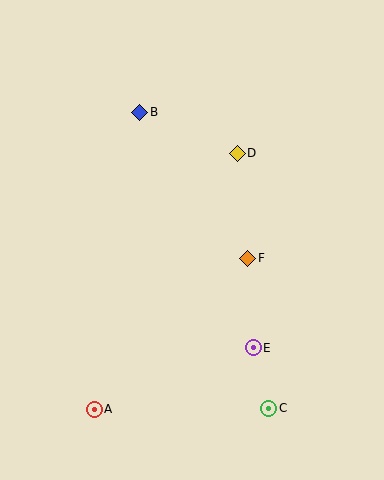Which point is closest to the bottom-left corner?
Point A is closest to the bottom-left corner.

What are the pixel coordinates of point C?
Point C is at (269, 408).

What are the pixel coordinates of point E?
Point E is at (253, 348).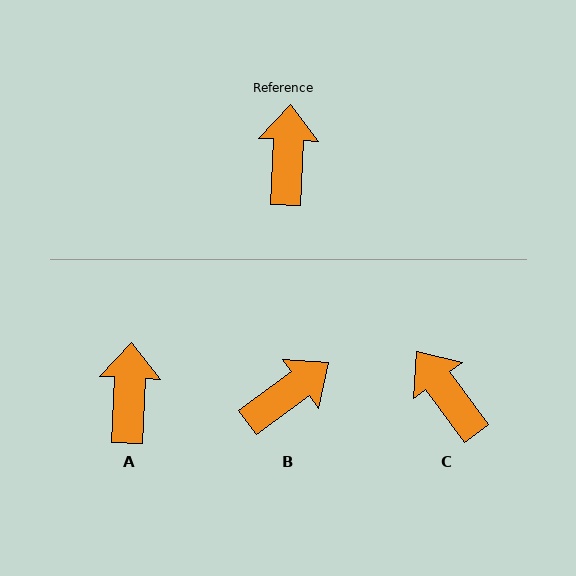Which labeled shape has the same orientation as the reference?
A.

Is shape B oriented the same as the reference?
No, it is off by about 51 degrees.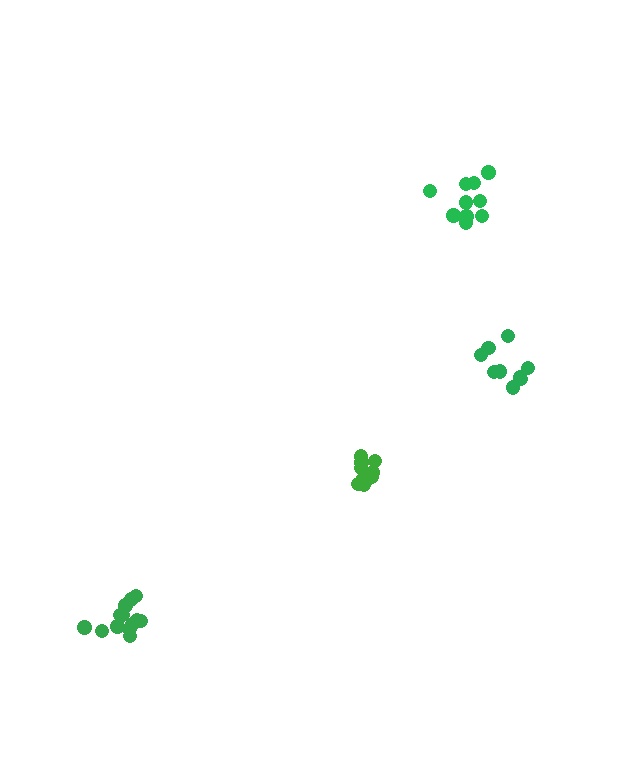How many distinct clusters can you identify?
There are 4 distinct clusters.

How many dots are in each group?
Group 1: 10 dots, Group 2: 9 dots, Group 3: 10 dots, Group 4: 13 dots (42 total).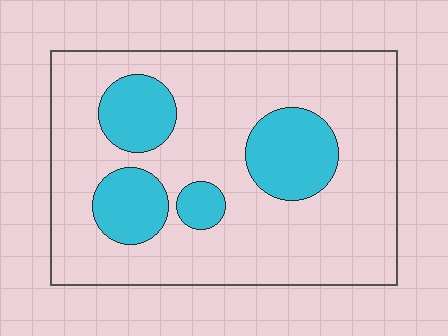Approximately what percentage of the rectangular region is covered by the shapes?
Approximately 20%.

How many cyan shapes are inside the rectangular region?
4.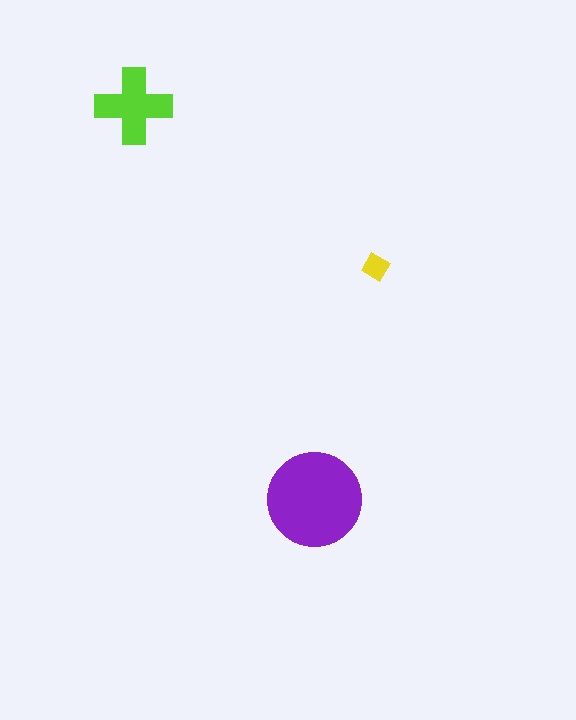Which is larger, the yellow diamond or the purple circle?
The purple circle.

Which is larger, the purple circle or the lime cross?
The purple circle.